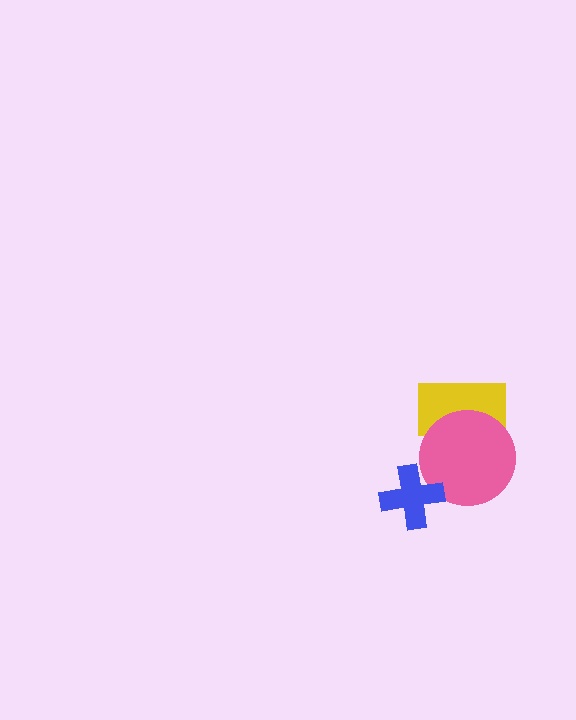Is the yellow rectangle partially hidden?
Yes, it is partially covered by another shape.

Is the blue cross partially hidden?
No, no other shape covers it.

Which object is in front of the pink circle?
The blue cross is in front of the pink circle.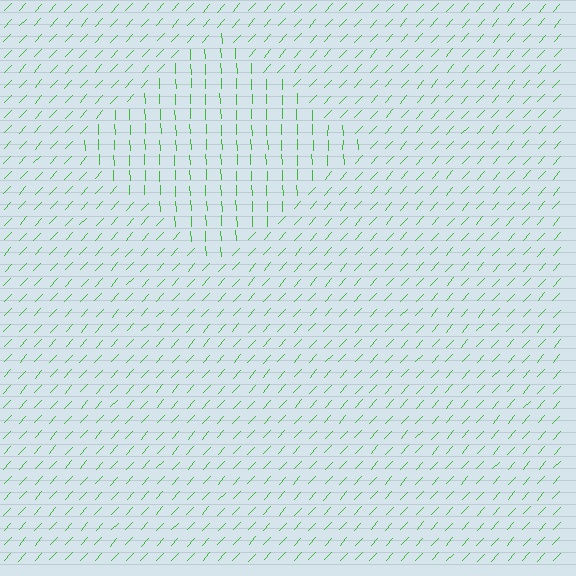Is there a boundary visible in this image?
Yes, there is a texture boundary formed by a change in line orientation.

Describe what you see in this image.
The image is filled with small green line segments. A diamond region in the image has lines oriented differently from the surrounding lines, creating a visible texture boundary.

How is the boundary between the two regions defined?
The boundary is defined purely by a change in line orientation (approximately 45 degrees difference). All lines are the same color and thickness.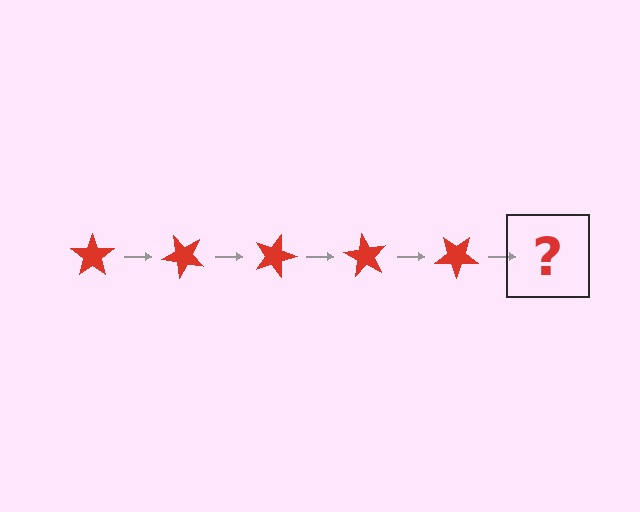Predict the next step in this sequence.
The next step is a red star rotated 225 degrees.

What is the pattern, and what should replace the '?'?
The pattern is that the star rotates 45 degrees each step. The '?' should be a red star rotated 225 degrees.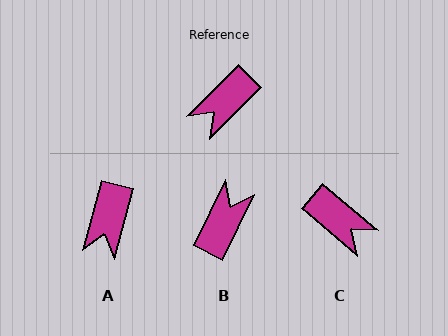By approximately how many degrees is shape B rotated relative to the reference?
Approximately 161 degrees clockwise.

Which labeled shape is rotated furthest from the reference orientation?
B, about 161 degrees away.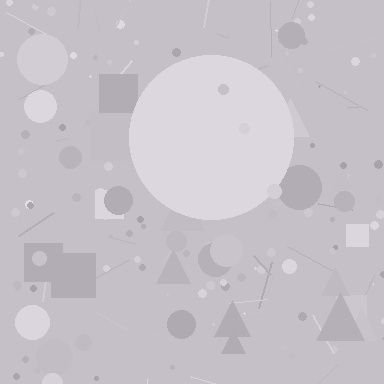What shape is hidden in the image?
A circle is hidden in the image.